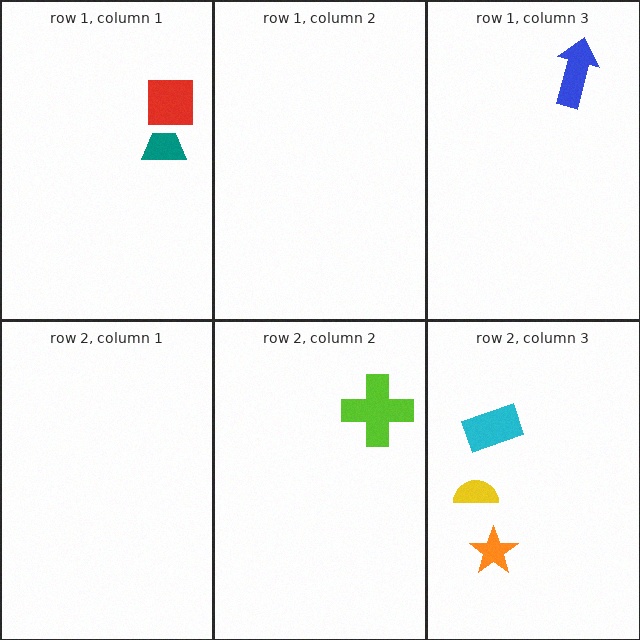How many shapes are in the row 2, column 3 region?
3.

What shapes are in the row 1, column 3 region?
The blue arrow.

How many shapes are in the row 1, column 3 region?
1.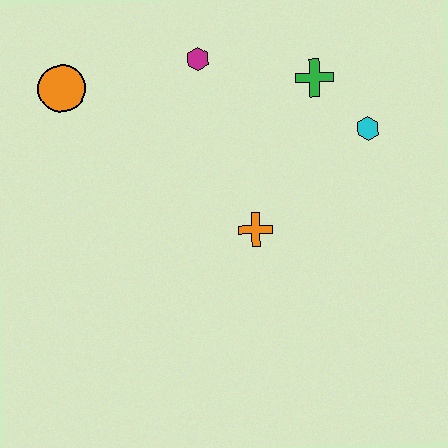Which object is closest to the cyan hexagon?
The green cross is closest to the cyan hexagon.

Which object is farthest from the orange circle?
The cyan hexagon is farthest from the orange circle.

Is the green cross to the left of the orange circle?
No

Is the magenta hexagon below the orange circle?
No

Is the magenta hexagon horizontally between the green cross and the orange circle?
Yes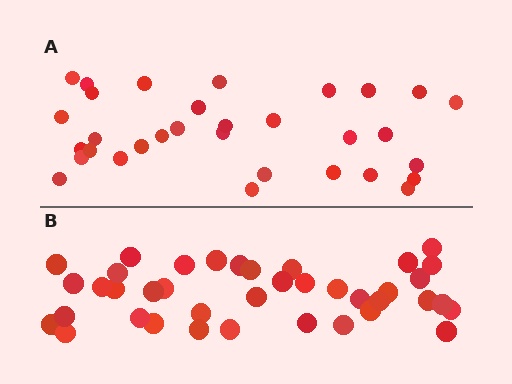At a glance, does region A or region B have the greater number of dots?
Region B (the bottom region) has more dots.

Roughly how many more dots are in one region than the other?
Region B has roughly 8 or so more dots than region A.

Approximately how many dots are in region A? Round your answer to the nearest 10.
About 30 dots. (The exact count is 32, which rounds to 30.)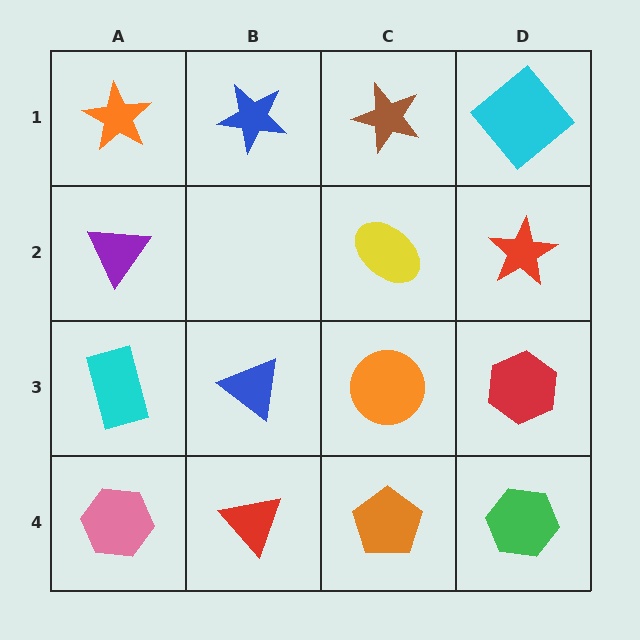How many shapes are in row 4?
4 shapes.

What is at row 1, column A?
An orange star.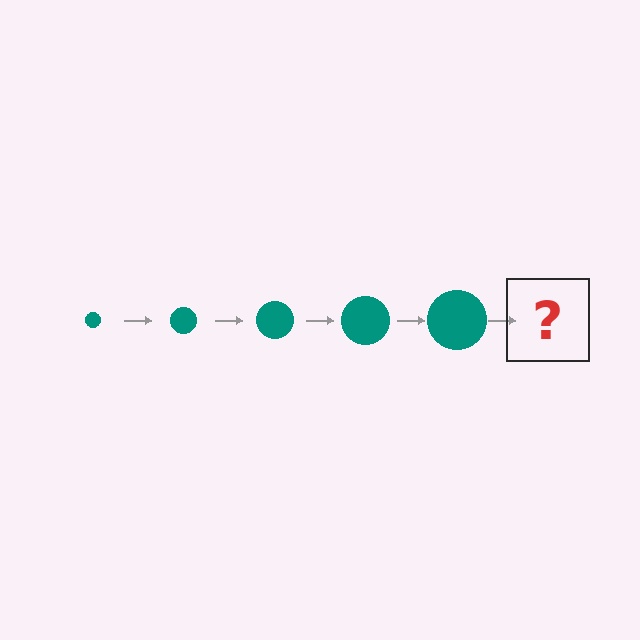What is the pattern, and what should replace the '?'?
The pattern is that the circle gets progressively larger each step. The '?' should be a teal circle, larger than the previous one.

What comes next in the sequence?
The next element should be a teal circle, larger than the previous one.